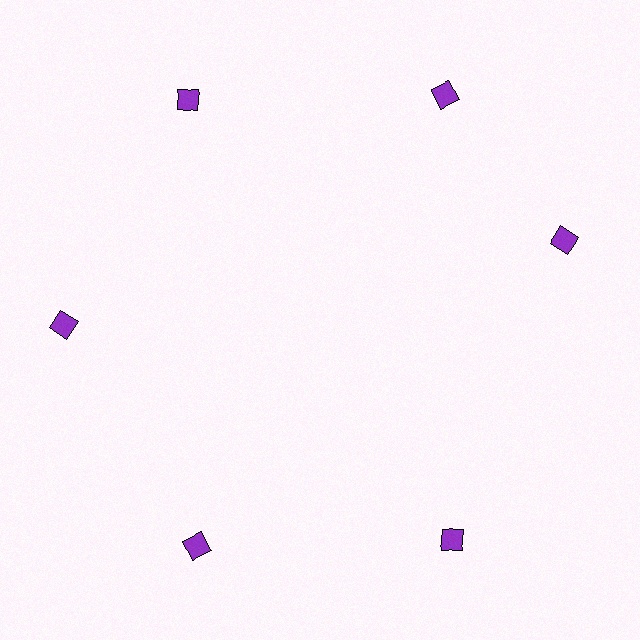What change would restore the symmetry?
The symmetry would be restored by rotating it back into even spacing with its neighbors so that all 6 diamonds sit at equal angles and equal distance from the center.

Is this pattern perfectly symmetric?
No. The 6 purple diamonds are arranged in a ring, but one element near the 3 o'clock position is rotated out of alignment along the ring, breaking the 6-fold rotational symmetry.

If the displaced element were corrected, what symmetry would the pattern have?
It would have 6-fold rotational symmetry — the pattern would map onto itself every 60 degrees.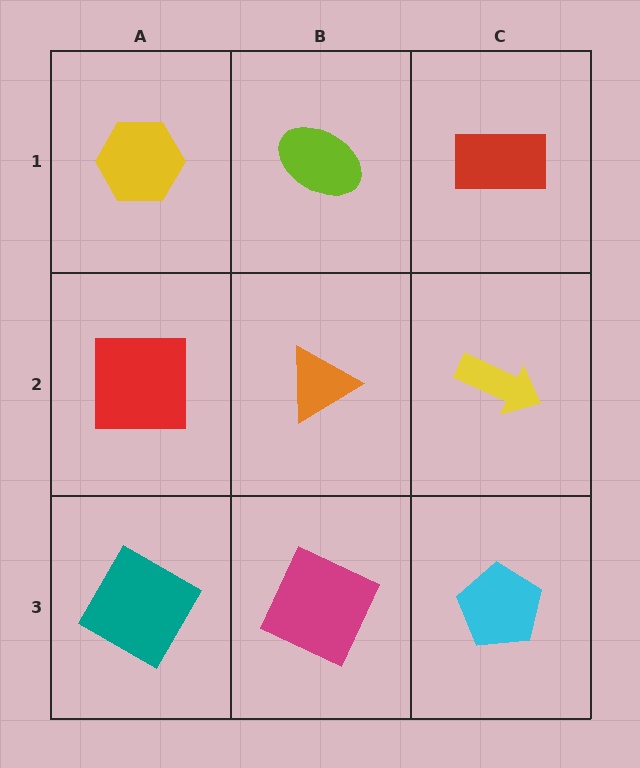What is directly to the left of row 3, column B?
A teal square.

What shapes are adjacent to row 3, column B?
An orange triangle (row 2, column B), a teal square (row 3, column A), a cyan pentagon (row 3, column C).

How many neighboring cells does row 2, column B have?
4.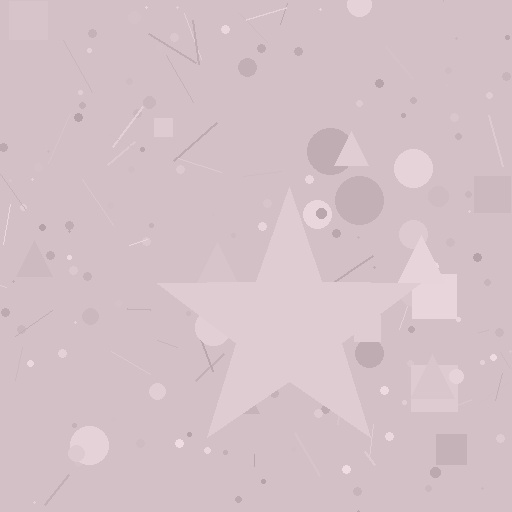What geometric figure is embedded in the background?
A star is embedded in the background.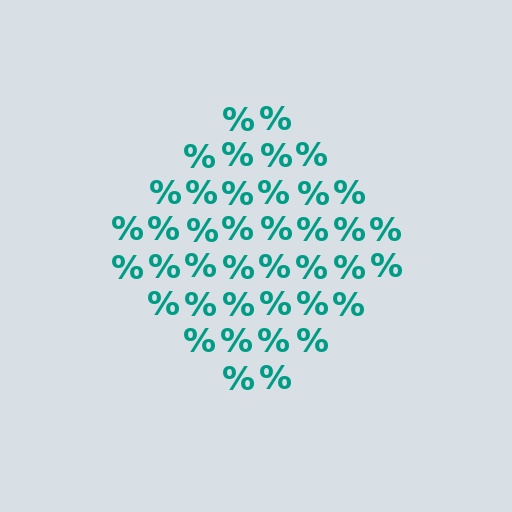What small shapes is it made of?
It is made of small percent signs.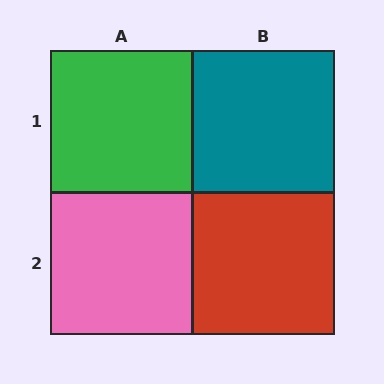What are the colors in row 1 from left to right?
Green, teal.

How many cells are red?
1 cell is red.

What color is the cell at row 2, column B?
Red.